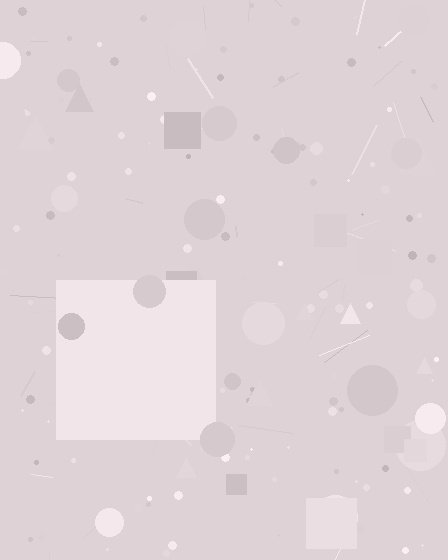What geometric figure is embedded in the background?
A square is embedded in the background.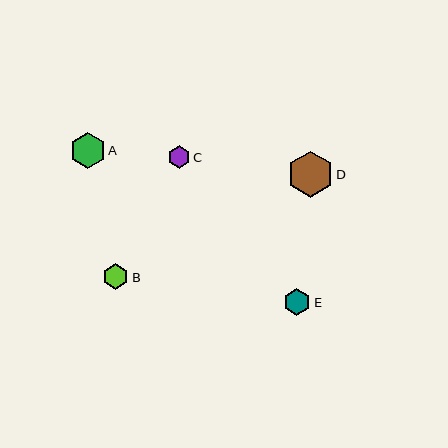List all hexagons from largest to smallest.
From largest to smallest: D, A, E, B, C.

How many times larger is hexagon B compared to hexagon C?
Hexagon B is approximately 1.1 times the size of hexagon C.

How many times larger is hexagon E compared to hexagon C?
Hexagon E is approximately 1.2 times the size of hexagon C.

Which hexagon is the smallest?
Hexagon C is the smallest with a size of approximately 23 pixels.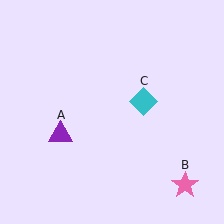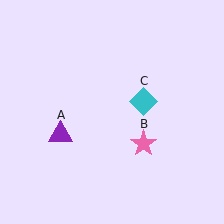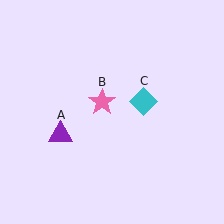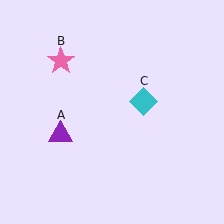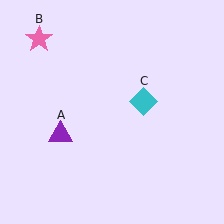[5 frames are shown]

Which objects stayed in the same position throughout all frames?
Purple triangle (object A) and cyan diamond (object C) remained stationary.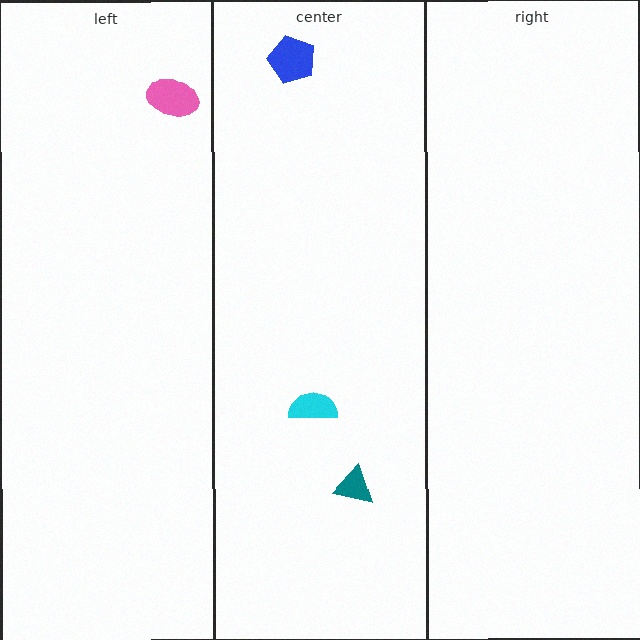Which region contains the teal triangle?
The center region.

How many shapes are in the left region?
1.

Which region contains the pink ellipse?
The left region.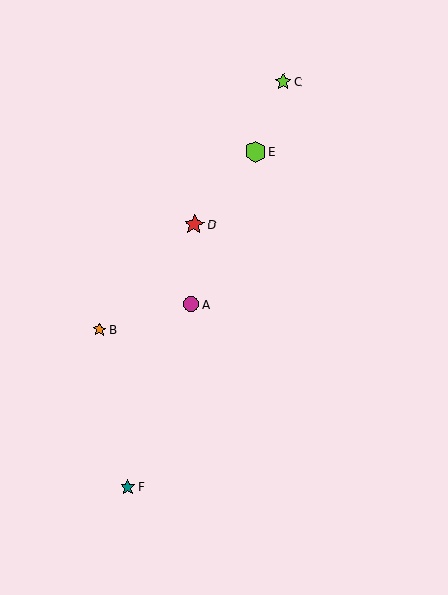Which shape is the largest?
The lime hexagon (labeled E) is the largest.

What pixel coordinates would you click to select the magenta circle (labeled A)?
Click at (191, 304) to select the magenta circle A.